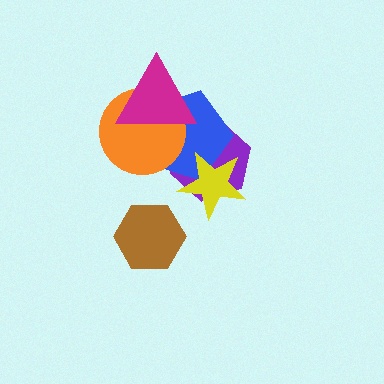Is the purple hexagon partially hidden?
Yes, it is partially covered by another shape.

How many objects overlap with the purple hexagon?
3 objects overlap with the purple hexagon.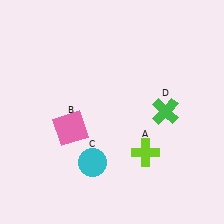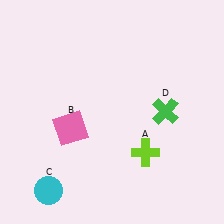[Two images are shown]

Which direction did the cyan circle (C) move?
The cyan circle (C) moved left.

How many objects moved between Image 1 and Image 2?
1 object moved between the two images.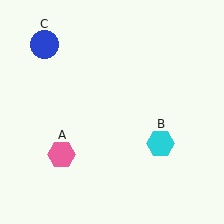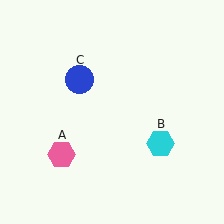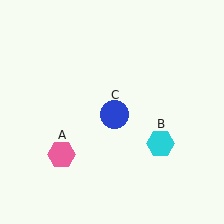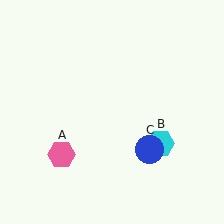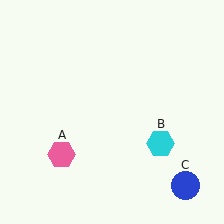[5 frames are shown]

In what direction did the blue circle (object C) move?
The blue circle (object C) moved down and to the right.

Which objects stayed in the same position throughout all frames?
Pink hexagon (object A) and cyan hexagon (object B) remained stationary.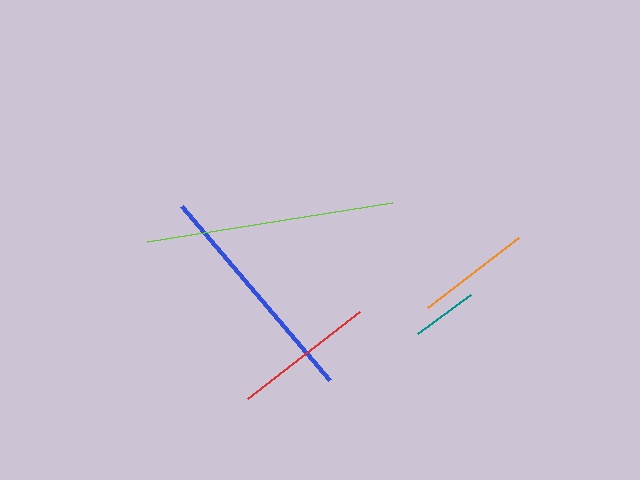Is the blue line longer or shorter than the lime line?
The lime line is longer than the blue line.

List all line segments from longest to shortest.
From longest to shortest: lime, blue, red, orange, teal.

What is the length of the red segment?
The red segment is approximately 142 pixels long.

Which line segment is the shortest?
The teal line is the shortest at approximately 66 pixels.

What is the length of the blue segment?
The blue segment is approximately 227 pixels long.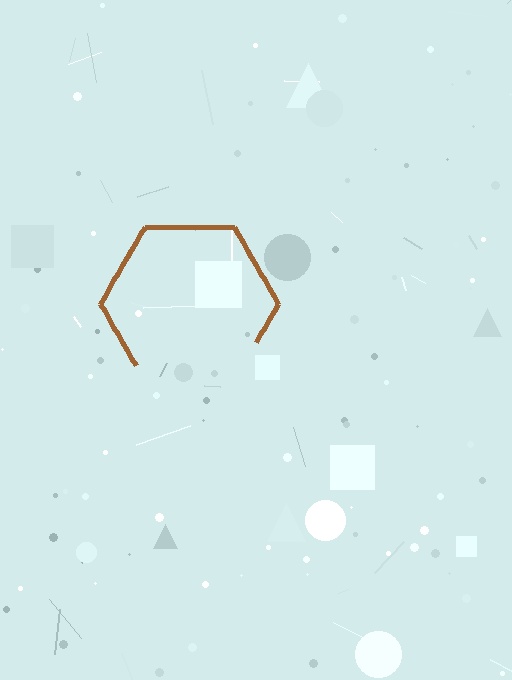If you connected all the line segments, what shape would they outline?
They would outline a hexagon.